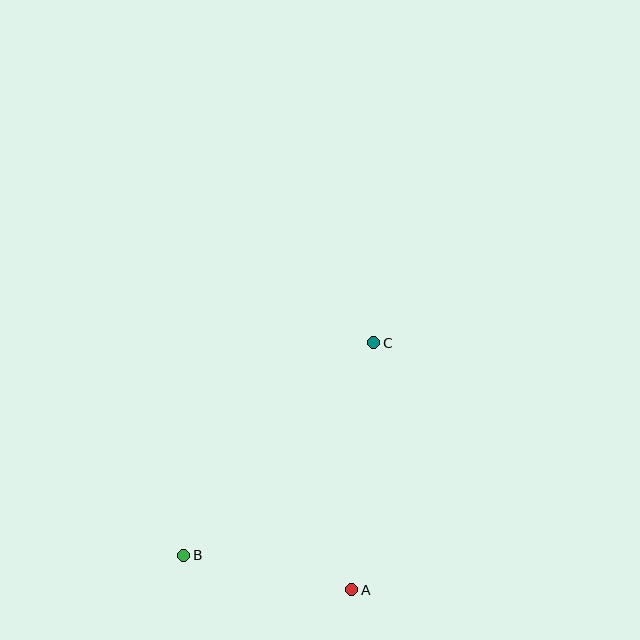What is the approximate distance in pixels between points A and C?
The distance between A and C is approximately 248 pixels.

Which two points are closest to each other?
Points A and B are closest to each other.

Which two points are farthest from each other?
Points B and C are farthest from each other.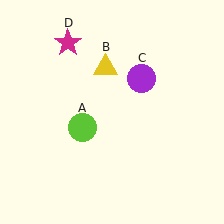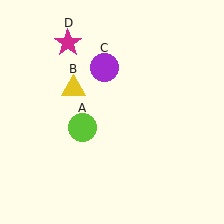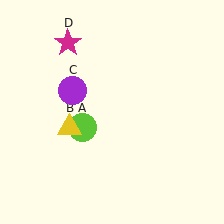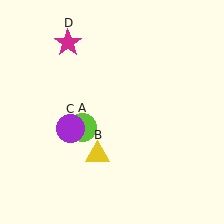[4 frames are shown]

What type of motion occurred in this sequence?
The yellow triangle (object B), purple circle (object C) rotated counterclockwise around the center of the scene.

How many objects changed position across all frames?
2 objects changed position: yellow triangle (object B), purple circle (object C).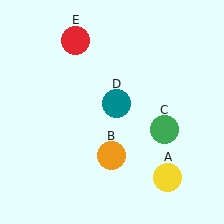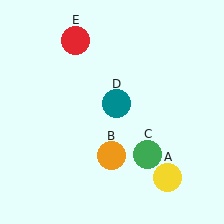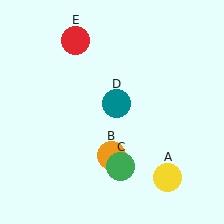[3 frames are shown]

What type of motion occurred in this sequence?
The green circle (object C) rotated clockwise around the center of the scene.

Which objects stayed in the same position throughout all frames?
Yellow circle (object A) and orange circle (object B) and teal circle (object D) and red circle (object E) remained stationary.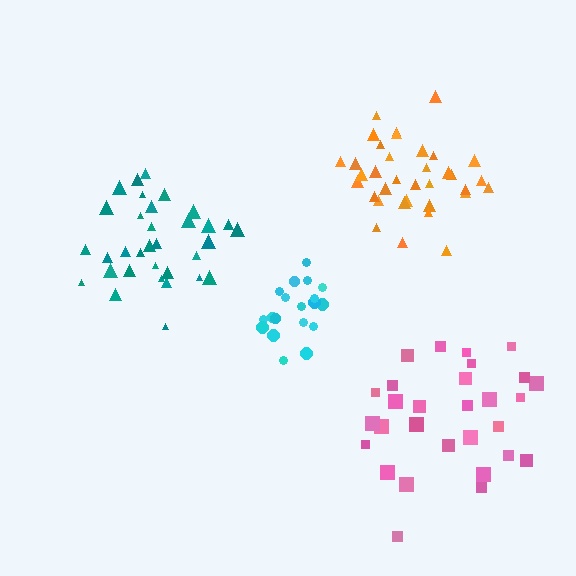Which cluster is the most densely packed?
Cyan.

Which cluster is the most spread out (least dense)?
Pink.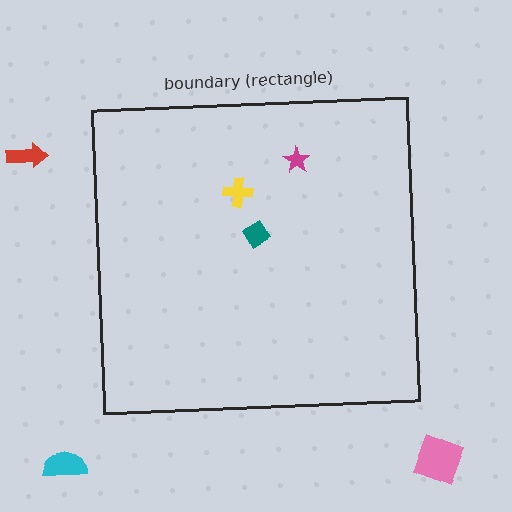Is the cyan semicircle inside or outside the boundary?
Outside.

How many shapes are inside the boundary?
3 inside, 3 outside.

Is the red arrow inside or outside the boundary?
Outside.